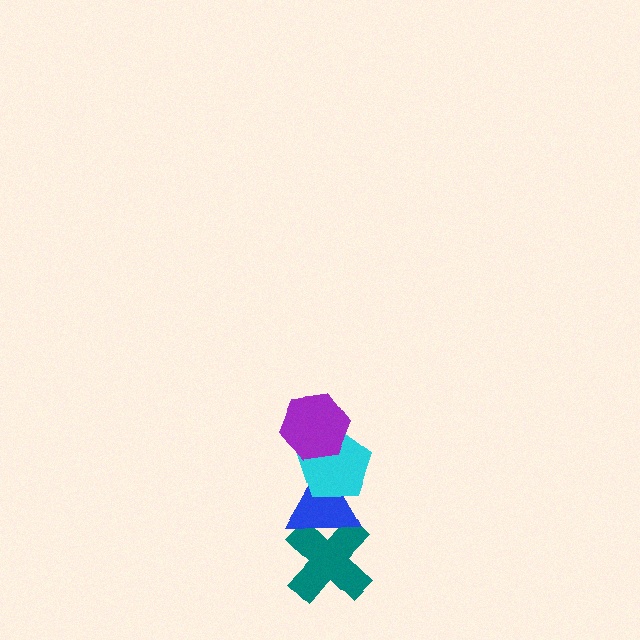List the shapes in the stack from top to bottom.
From top to bottom: the purple hexagon, the cyan pentagon, the blue triangle, the teal cross.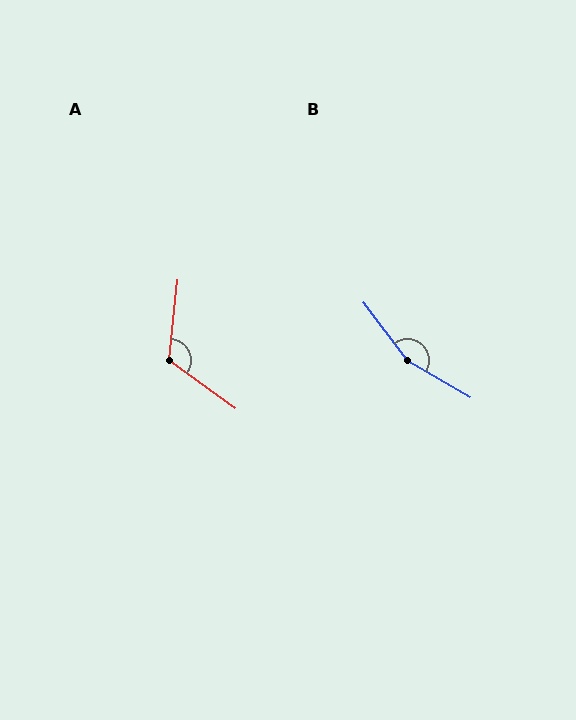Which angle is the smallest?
A, at approximately 120 degrees.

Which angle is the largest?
B, at approximately 157 degrees.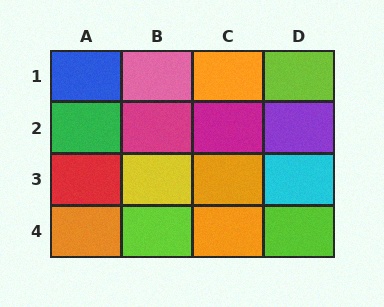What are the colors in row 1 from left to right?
Blue, pink, orange, lime.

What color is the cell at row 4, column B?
Lime.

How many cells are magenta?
2 cells are magenta.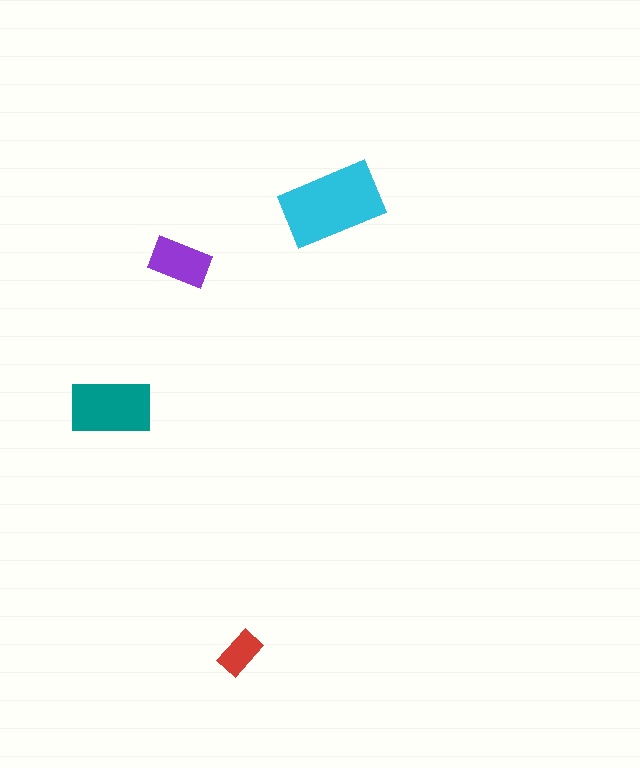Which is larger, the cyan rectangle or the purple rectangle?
The cyan one.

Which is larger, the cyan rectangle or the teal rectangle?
The cyan one.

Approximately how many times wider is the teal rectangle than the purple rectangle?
About 1.5 times wider.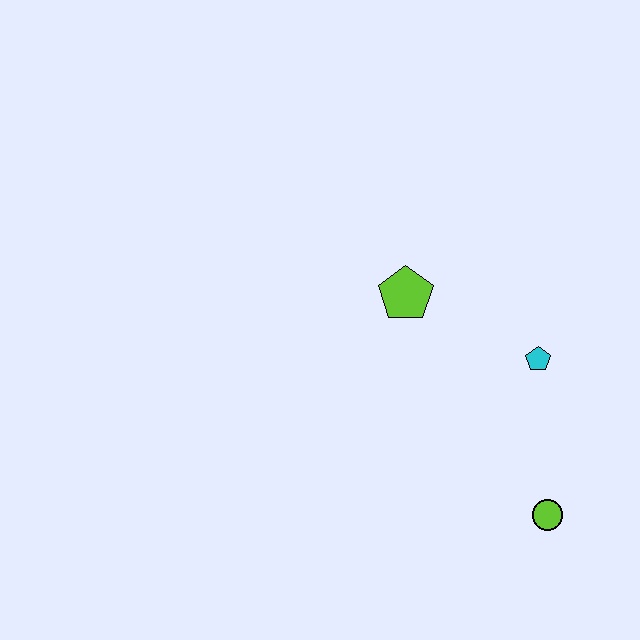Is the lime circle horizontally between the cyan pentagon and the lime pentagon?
No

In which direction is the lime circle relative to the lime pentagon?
The lime circle is below the lime pentagon.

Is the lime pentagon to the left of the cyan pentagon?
Yes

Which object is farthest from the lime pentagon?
The lime circle is farthest from the lime pentagon.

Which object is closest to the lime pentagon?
The cyan pentagon is closest to the lime pentagon.